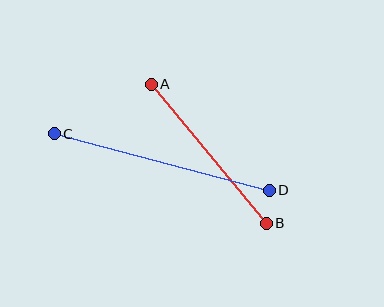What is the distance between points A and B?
The distance is approximately 180 pixels.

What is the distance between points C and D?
The distance is approximately 222 pixels.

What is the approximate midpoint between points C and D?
The midpoint is at approximately (162, 162) pixels.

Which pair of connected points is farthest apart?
Points C and D are farthest apart.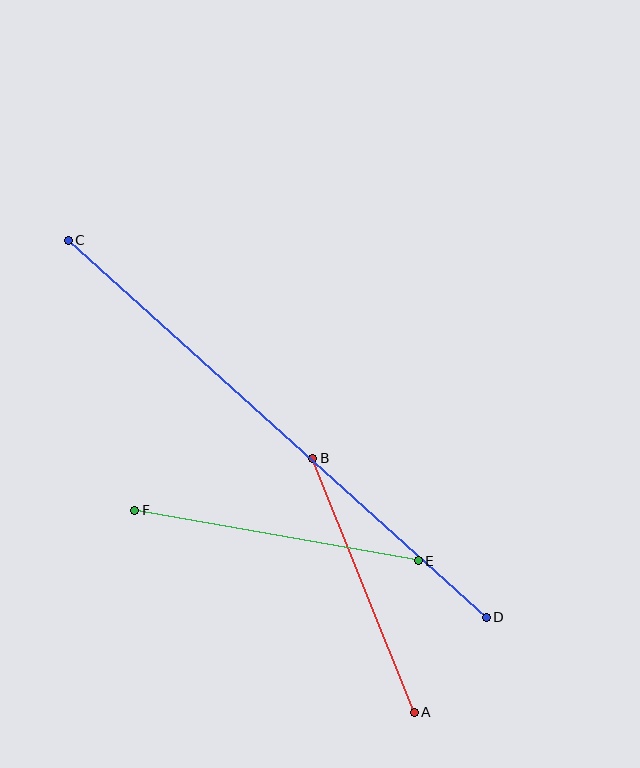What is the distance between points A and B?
The distance is approximately 274 pixels.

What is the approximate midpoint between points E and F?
The midpoint is at approximately (277, 535) pixels.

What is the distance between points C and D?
The distance is approximately 563 pixels.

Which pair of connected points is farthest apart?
Points C and D are farthest apart.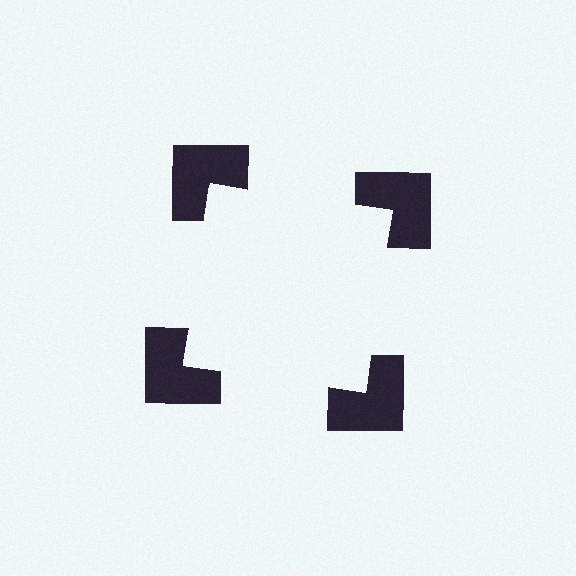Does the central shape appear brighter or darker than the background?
It typically appears slightly brighter than the background, even though no actual brightness change is drawn.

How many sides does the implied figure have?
4 sides.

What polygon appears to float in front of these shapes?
An illusory square — its edges are inferred from the aligned wedge cuts in the notched squares, not physically drawn.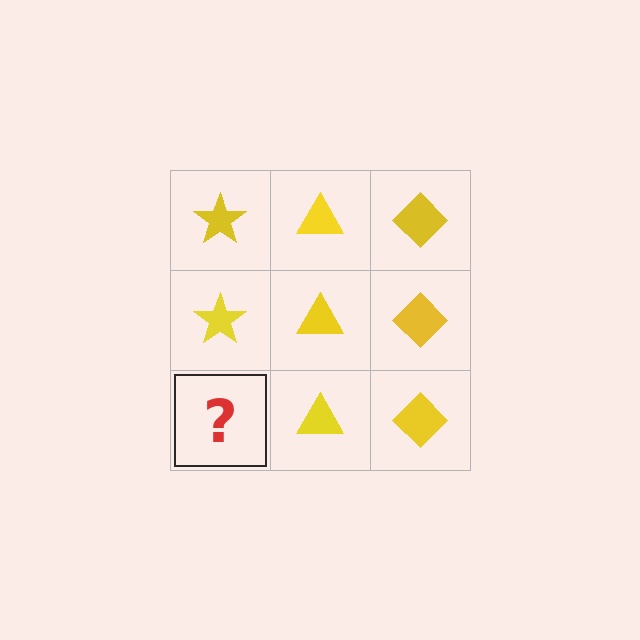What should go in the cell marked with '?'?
The missing cell should contain a yellow star.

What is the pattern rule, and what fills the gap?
The rule is that each column has a consistent shape. The gap should be filled with a yellow star.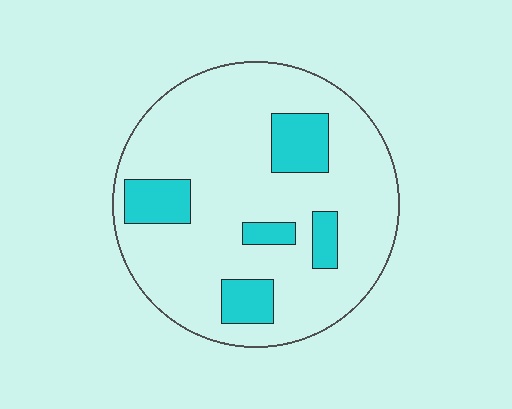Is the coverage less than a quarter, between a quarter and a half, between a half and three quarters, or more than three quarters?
Less than a quarter.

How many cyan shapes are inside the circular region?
5.